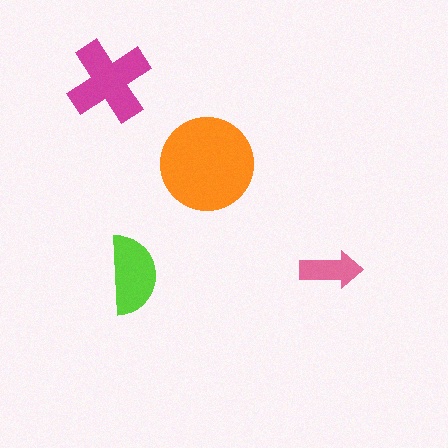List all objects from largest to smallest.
The orange circle, the magenta cross, the lime semicircle, the pink arrow.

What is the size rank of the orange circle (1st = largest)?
1st.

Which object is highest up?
The magenta cross is topmost.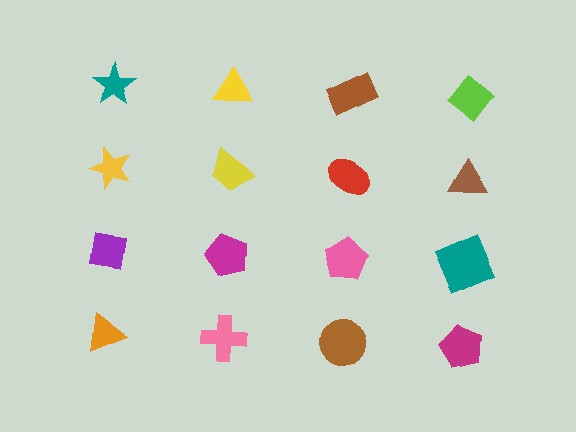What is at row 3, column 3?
A pink pentagon.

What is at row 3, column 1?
A purple square.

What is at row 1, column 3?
A brown rectangle.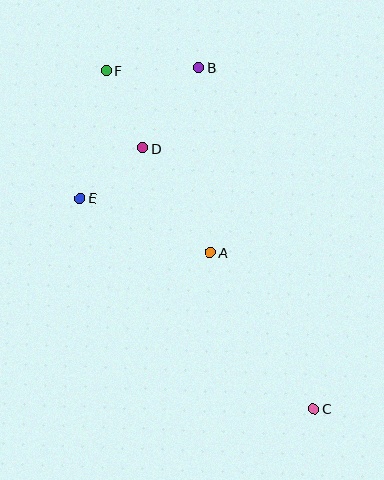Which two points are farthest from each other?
Points C and F are farthest from each other.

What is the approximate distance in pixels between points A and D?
The distance between A and D is approximately 124 pixels.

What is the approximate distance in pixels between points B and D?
The distance between B and D is approximately 98 pixels.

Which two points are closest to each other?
Points D and E are closest to each other.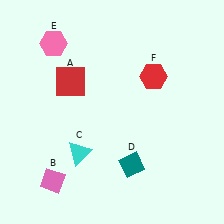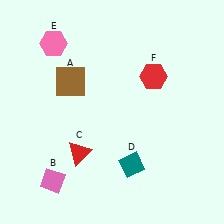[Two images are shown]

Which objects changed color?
A changed from red to brown. C changed from cyan to red.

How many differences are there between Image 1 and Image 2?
There are 2 differences between the two images.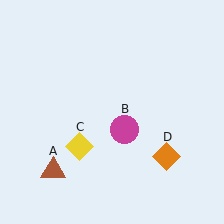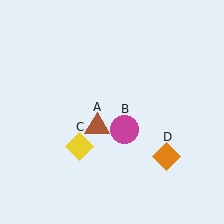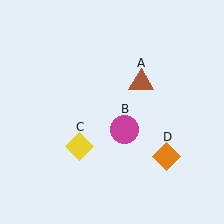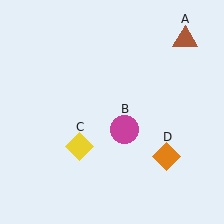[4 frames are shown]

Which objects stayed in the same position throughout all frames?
Magenta circle (object B) and yellow diamond (object C) and orange diamond (object D) remained stationary.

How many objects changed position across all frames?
1 object changed position: brown triangle (object A).